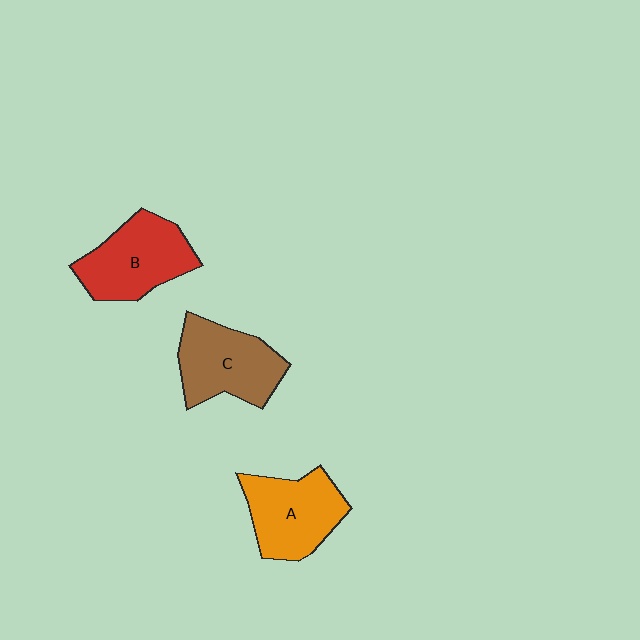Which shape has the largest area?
Shape B (red).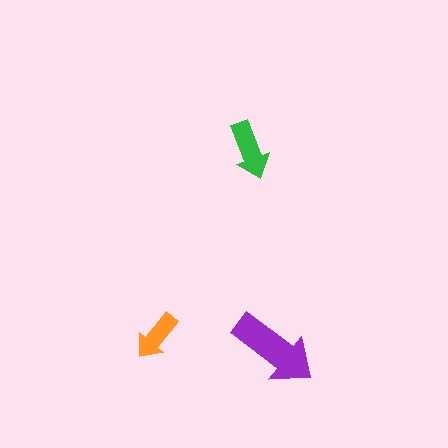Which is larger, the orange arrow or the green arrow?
The green one.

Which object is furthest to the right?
The purple arrow is rightmost.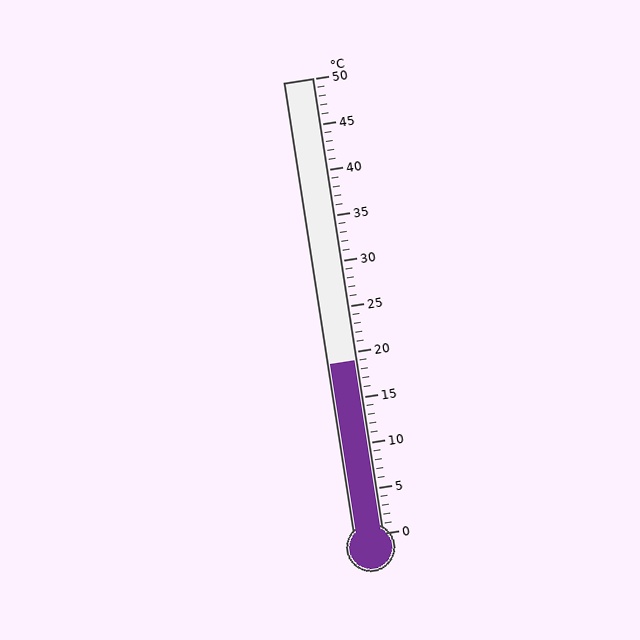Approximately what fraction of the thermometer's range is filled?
The thermometer is filled to approximately 40% of its range.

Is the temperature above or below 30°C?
The temperature is below 30°C.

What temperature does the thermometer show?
The thermometer shows approximately 19°C.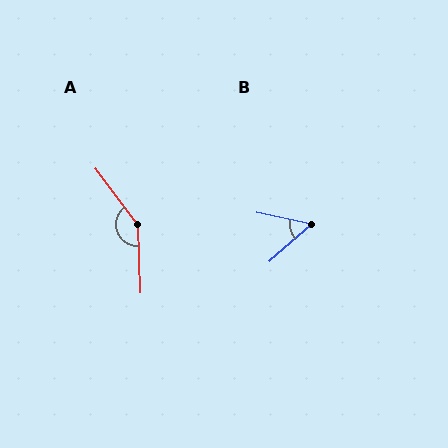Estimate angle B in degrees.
Approximately 54 degrees.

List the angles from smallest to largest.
B (54°), A (146°).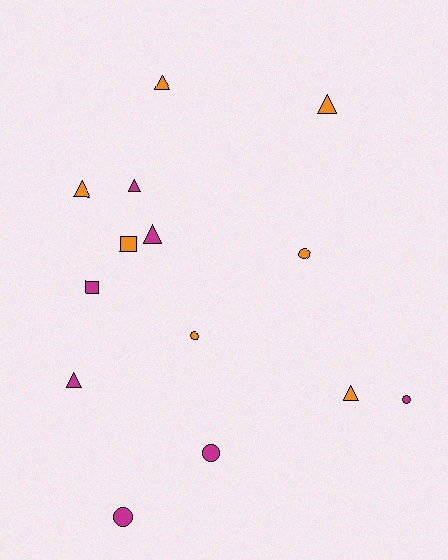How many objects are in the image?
There are 14 objects.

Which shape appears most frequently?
Triangle, with 7 objects.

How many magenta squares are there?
There is 1 magenta square.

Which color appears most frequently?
Magenta, with 7 objects.